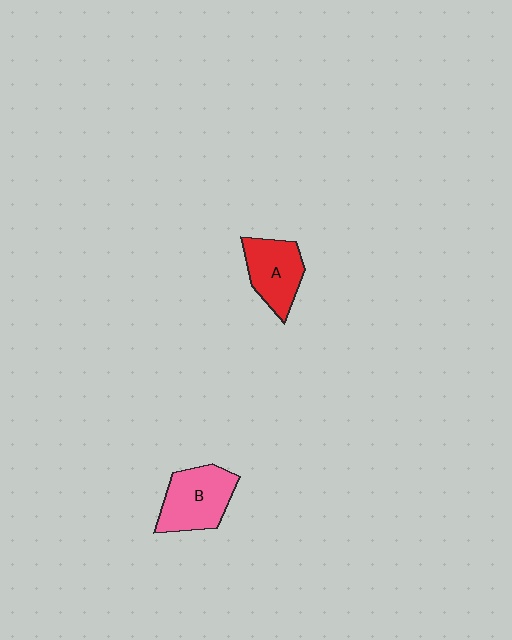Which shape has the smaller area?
Shape A (red).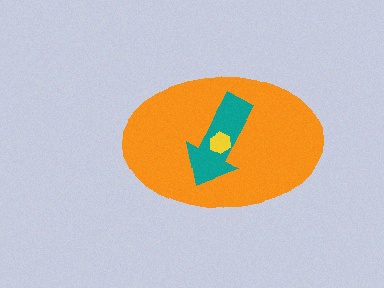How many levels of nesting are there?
3.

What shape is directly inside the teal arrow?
The yellow hexagon.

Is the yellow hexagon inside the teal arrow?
Yes.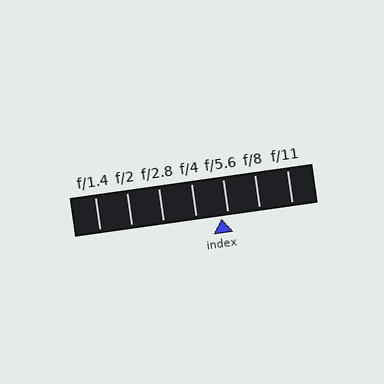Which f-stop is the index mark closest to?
The index mark is closest to f/5.6.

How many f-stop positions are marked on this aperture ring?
There are 7 f-stop positions marked.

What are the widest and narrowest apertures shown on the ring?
The widest aperture shown is f/1.4 and the narrowest is f/11.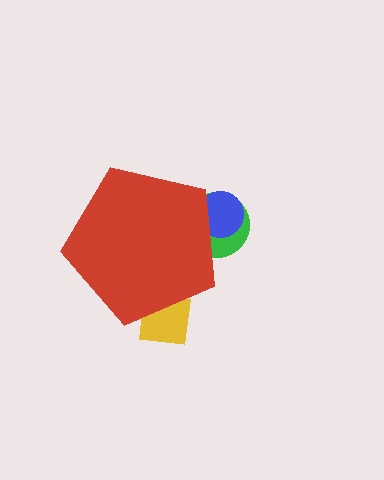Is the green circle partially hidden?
Yes, the green circle is partially hidden behind the red pentagon.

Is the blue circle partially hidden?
Yes, the blue circle is partially hidden behind the red pentagon.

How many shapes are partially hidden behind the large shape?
3 shapes are partially hidden.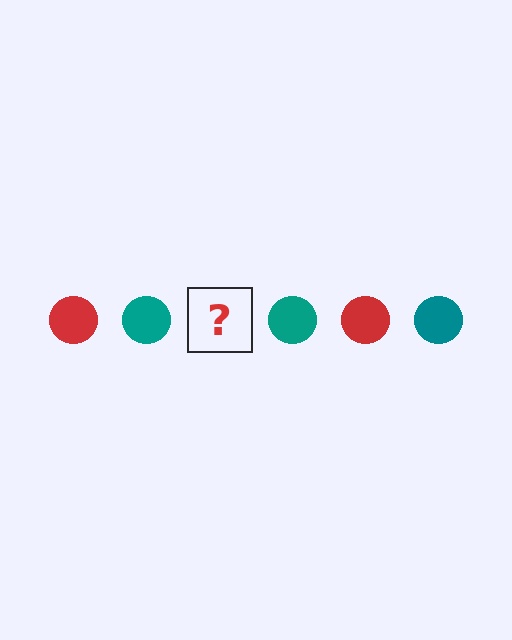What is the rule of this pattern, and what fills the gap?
The rule is that the pattern cycles through red, teal circles. The gap should be filled with a red circle.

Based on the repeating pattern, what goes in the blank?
The blank should be a red circle.